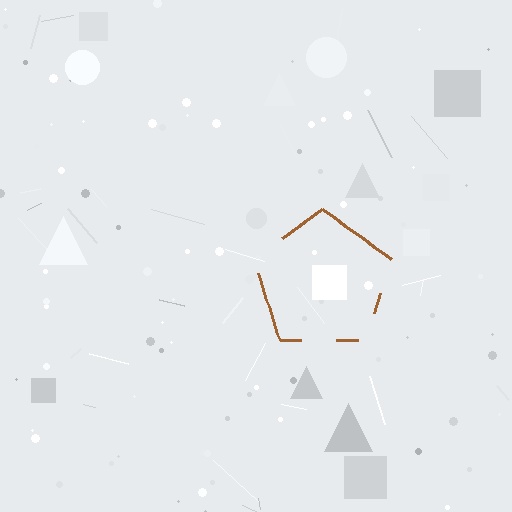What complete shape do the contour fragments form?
The contour fragments form a pentagon.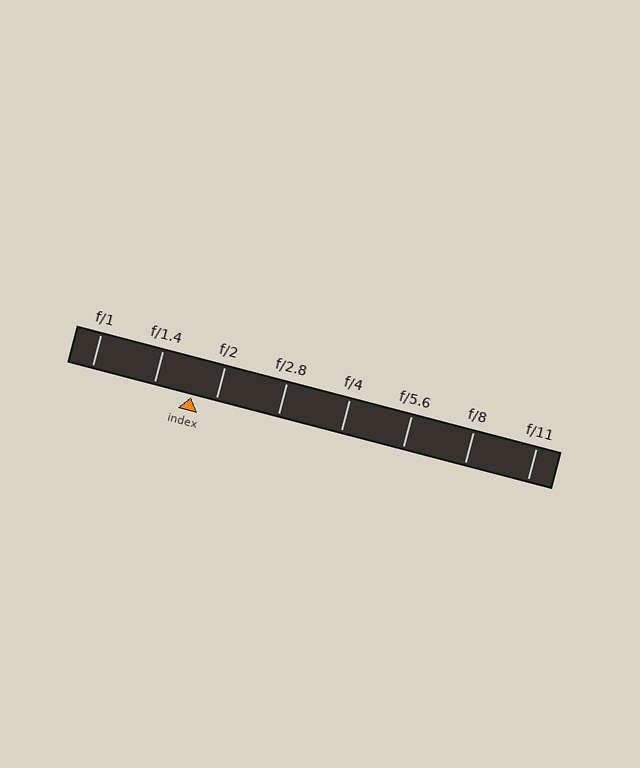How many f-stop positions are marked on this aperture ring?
There are 8 f-stop positions marked.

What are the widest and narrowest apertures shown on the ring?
The widest aperture shown is f/1 and the narrowest is f/11.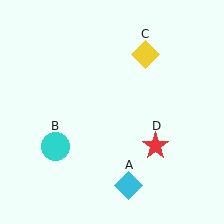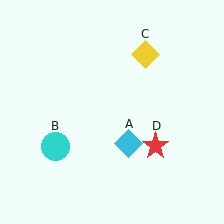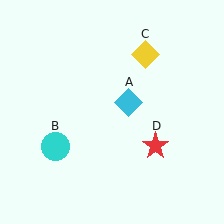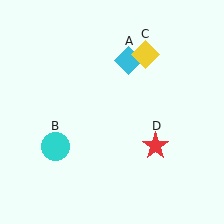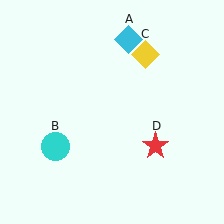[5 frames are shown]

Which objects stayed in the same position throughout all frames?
Cyan circle (object B) and yellow diamond (object C) and red star (object D) remained stationary.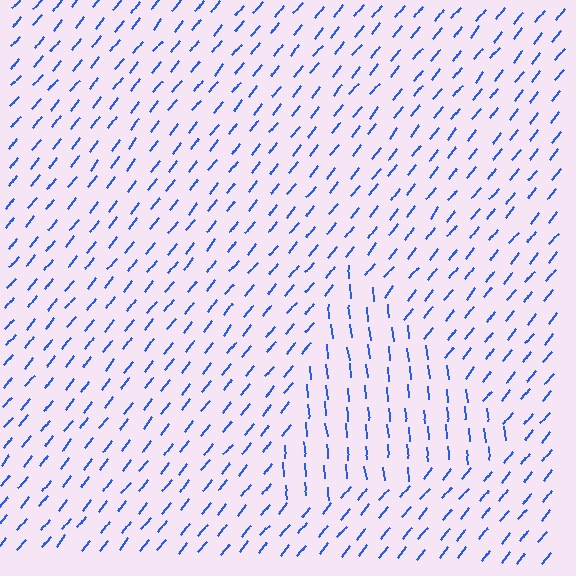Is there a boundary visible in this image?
Yes, there is a texture boundary formed by a change in line orientation.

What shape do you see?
I see a triangle.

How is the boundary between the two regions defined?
The boundary is defined purely by a change in line orientation (approximately 45 degrees difference). All lines are the same color and thickness.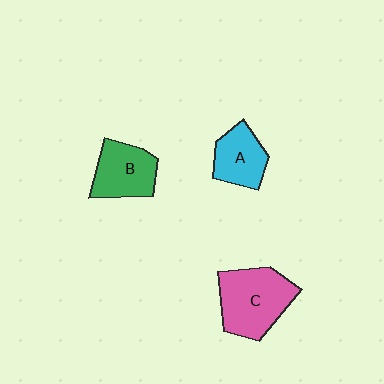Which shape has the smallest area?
Shape A (cyan).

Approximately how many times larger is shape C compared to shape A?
Approximately 1.6 times.